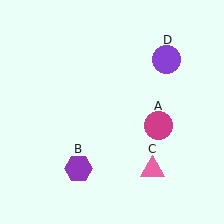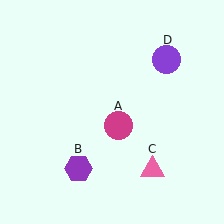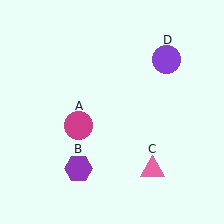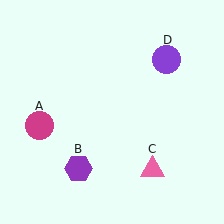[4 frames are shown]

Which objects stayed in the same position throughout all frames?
Purple hexagon (object B) and pink triangle (object C) and purple circle (object D) remained stationary.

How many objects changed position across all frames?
1 object changed position: magenta circle (object A).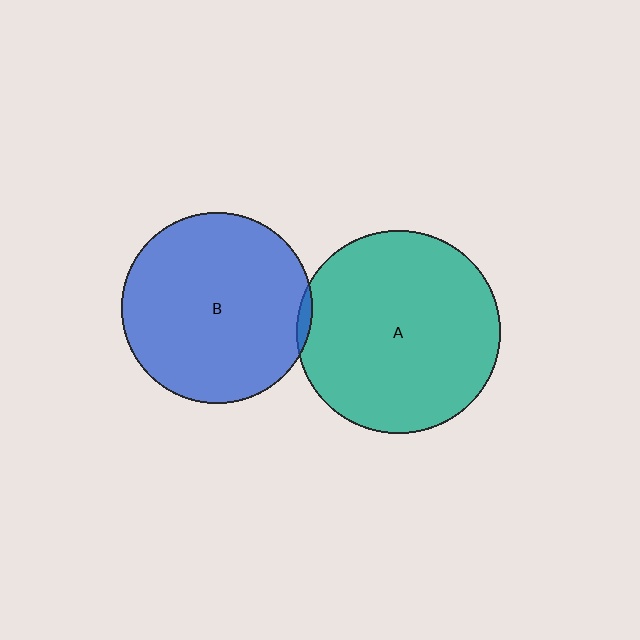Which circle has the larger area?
Circle A (teal).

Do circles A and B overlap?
Yes.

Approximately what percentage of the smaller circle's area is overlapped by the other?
Approximately 5%.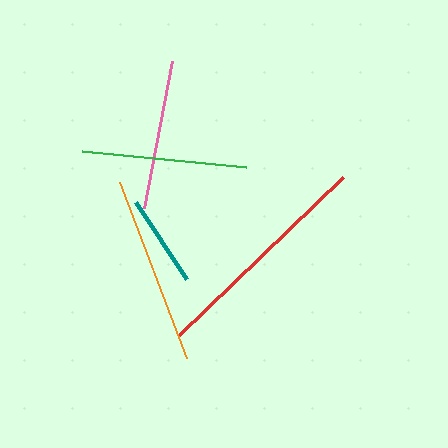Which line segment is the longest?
The red line is the longest at approximately 228 pixels.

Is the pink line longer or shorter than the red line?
The red line is longer than the pink line.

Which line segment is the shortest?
The teal line is the shortest at approximately 93 pixels.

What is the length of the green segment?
The green segment is approximately 165 pixels long.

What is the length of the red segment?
The red segment is approximately 228 pixels long.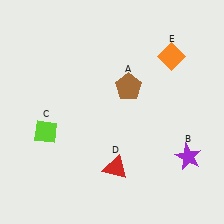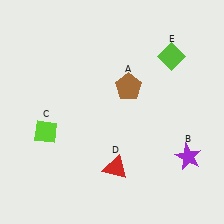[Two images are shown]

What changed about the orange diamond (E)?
In Image 1, E is orange. In Image 2, it changed to lime.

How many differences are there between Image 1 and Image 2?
There is 1 difference between the two images.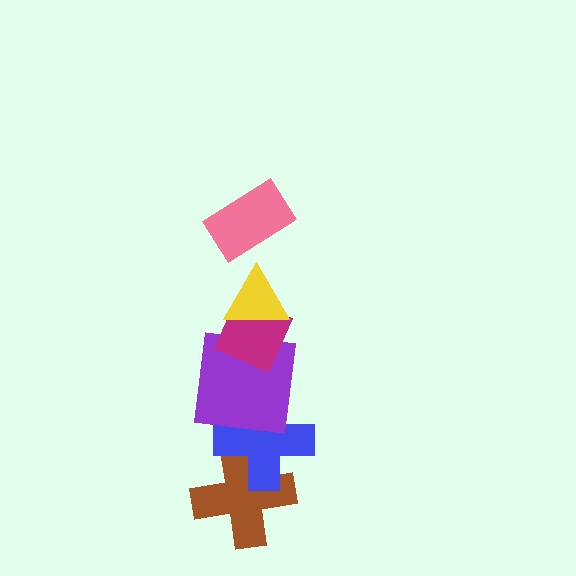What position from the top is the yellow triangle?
The yellow triangle is 2nd from the top.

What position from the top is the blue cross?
The blue cross is 5th from the top.